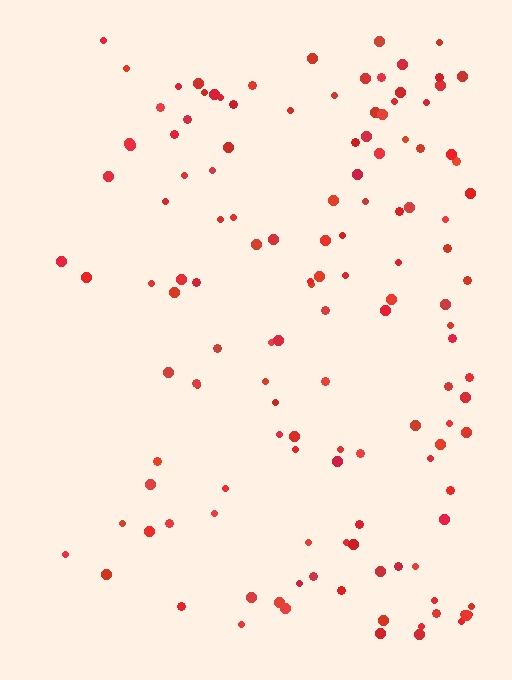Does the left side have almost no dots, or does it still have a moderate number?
Still a moderate number, just noticeably fewer than the right.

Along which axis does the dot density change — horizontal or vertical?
Horizontal.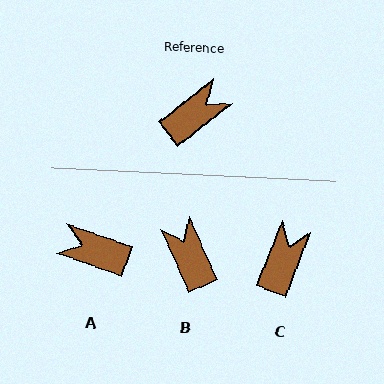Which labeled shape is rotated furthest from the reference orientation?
A, about 122 degrees away.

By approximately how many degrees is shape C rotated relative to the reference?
Approximately 30 degrees counter-clockwise.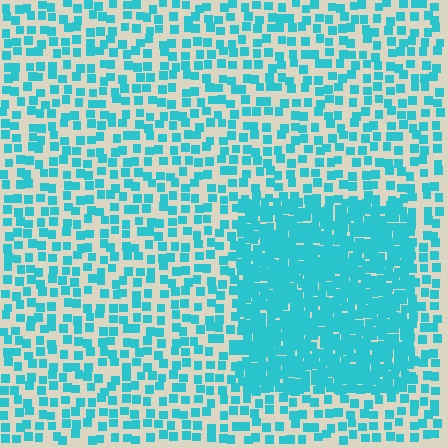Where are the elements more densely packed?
The elements are more densely packed inside the rectangle boundary.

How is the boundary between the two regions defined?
The boundary is defined by a change in element density (approximately 2.6x ratio). All elements are the same color, size, and shape.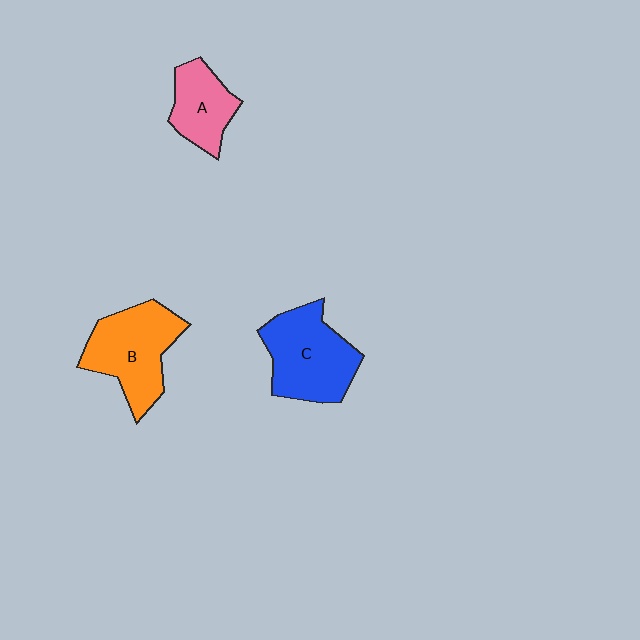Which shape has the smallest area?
Shape A (pink).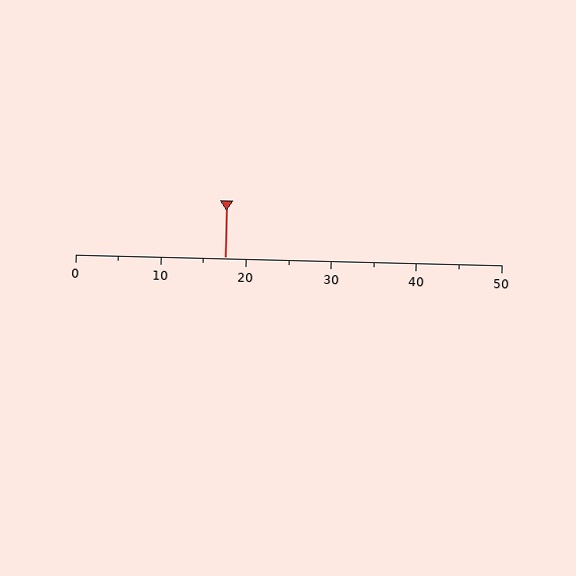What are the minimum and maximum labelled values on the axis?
The axis runs from 0 to 50.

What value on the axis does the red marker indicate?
The marker indicates approximately 17.5.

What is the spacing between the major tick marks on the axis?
The major ticks are spaced 10 apart.